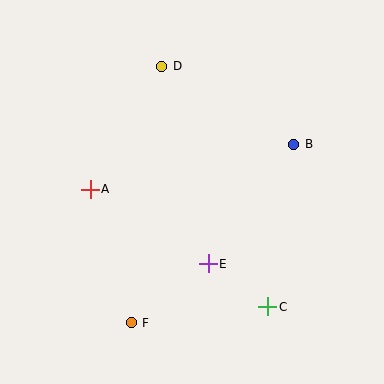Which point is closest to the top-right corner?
Point B is closest to the top-right corner.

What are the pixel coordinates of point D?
Point D is at (162, 66).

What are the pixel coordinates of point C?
Point C is at (268, 307).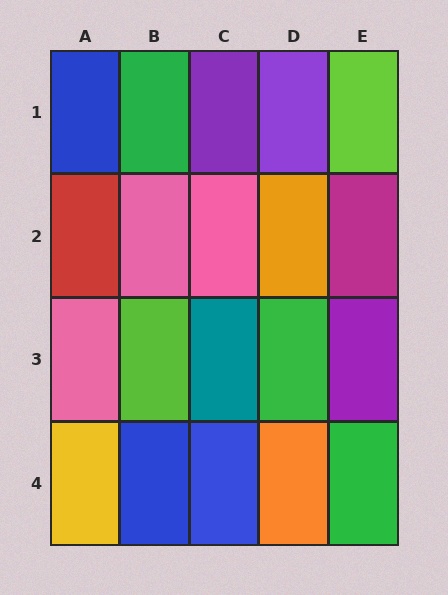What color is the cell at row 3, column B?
Lime.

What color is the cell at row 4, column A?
Yellow.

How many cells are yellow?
1 cell is yellow.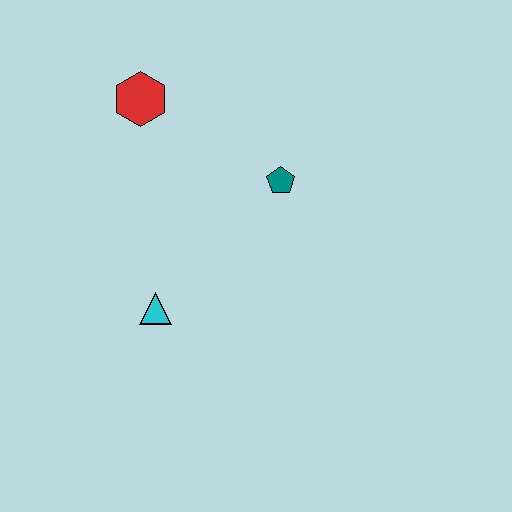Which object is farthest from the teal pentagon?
The cyan triangle is farthest from the teal pentagon.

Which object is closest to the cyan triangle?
The teal pentagon is closest to the cyan triangle.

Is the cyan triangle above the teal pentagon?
No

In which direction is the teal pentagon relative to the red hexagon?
The teal pentagon is to the right of the red hexagon.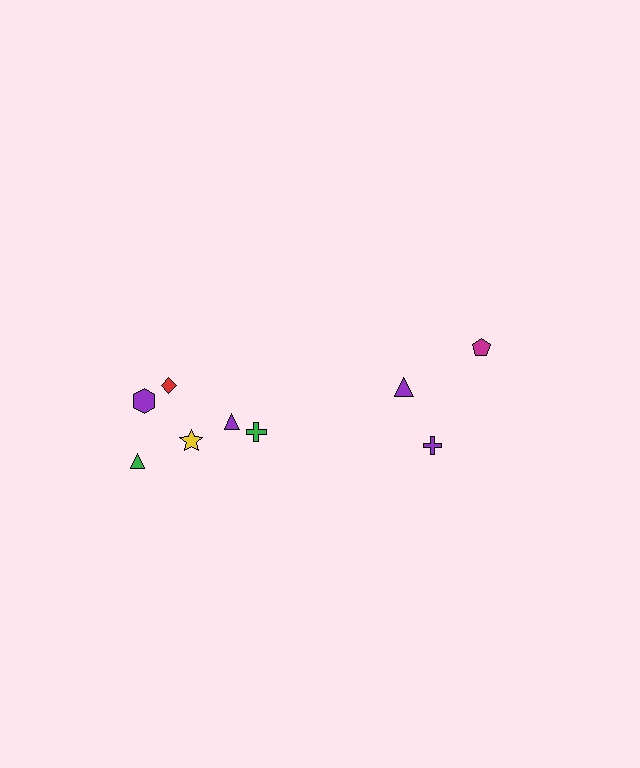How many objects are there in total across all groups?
There are 9 objects.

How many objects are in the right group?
There are 3 objects.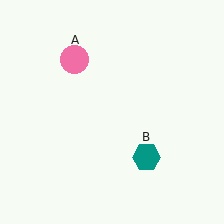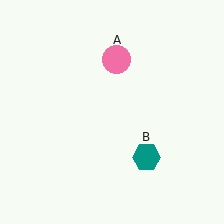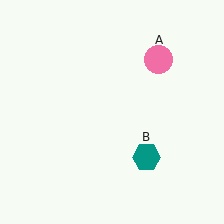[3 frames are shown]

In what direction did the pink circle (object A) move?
The pink circle (object A) moved right.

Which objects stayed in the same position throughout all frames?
Teal hexagon (object B) remained stationary.